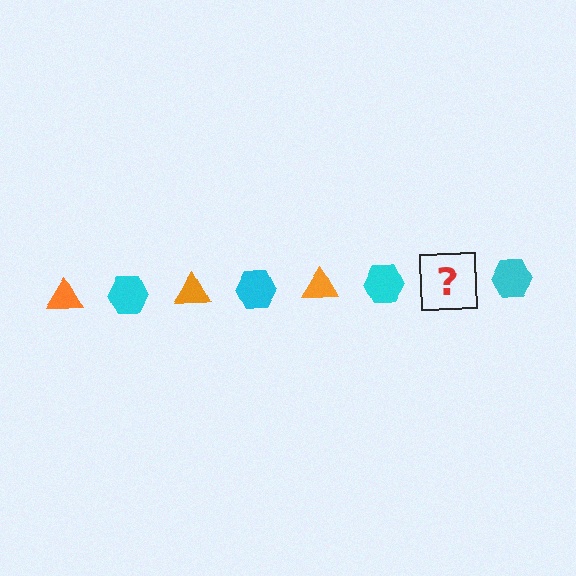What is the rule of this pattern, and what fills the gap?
The rule is that the pattern alternates between orange triangle and cyan hexagon. The gap should be filled with an orange triangle.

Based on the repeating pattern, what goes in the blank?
The blank should be an orange triangle.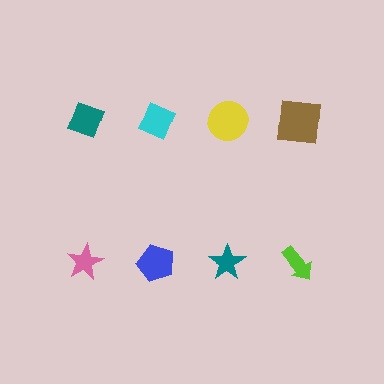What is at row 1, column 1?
A teal diamond.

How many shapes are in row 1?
4 shapes.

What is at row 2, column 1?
A pink star.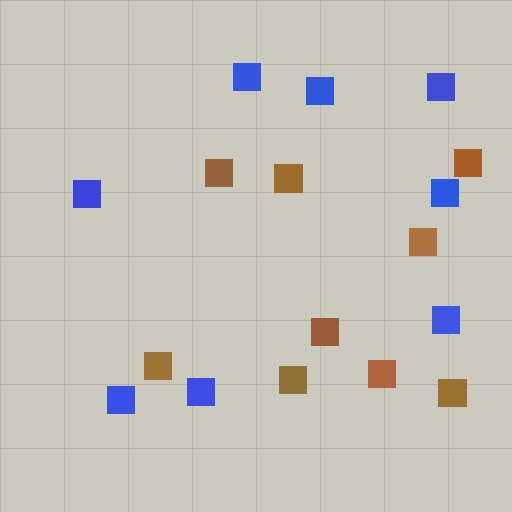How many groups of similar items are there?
There are 2 groups: one group of brown squares (9) and one group of blue squares (8).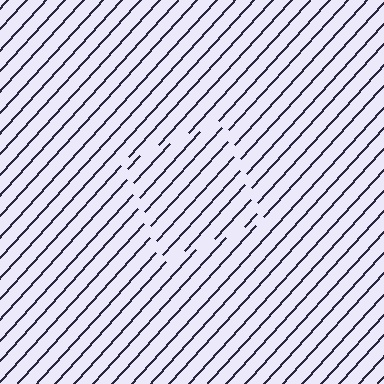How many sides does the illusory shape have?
4 sides — the line-ends trace a square.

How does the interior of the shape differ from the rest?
The interior of the shape contains the same grating, shifted by half a period — the contour is defined by the phase discontinuity where line-ends from the inner and outer gratings abut.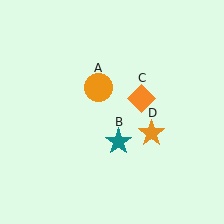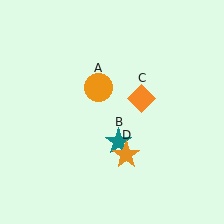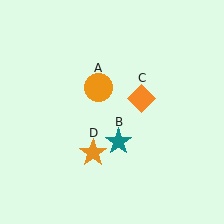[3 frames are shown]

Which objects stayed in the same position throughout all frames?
Orange circle (object A) and teal star (object B) and orange diamond (object C) remained stationary.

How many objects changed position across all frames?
1 object changed position: orange star (object D).